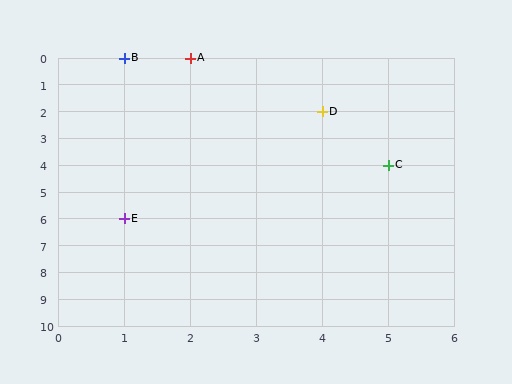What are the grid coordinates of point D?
Point D is at grid coordinates (4, 2).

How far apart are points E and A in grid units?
Points E and A are 1 column and 6 rows apart (about 6.1 grid units diagonally).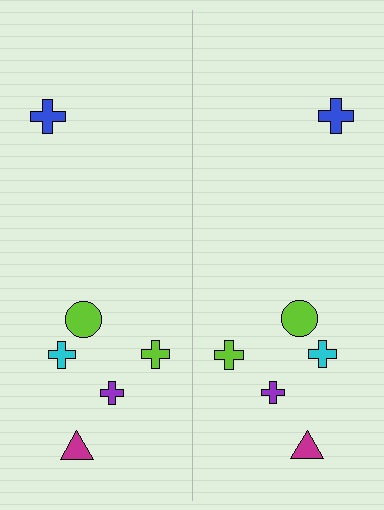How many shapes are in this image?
There are 12 shapes in this image.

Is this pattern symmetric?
Yes, this pattern has bilateral (reflection) symmetry.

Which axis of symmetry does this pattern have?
The pattern has a vertical axis of symmetry running through the center of the image.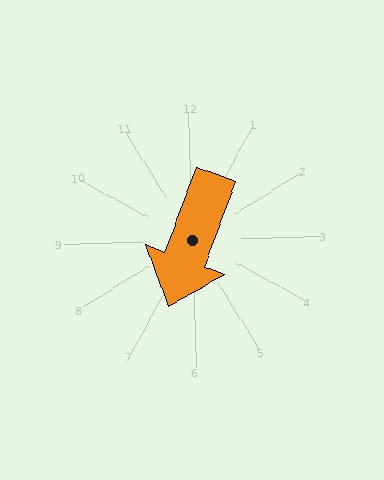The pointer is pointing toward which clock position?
Roughly 7 o'clock.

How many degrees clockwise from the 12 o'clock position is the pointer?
Approximately 202 degrees.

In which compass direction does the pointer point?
South.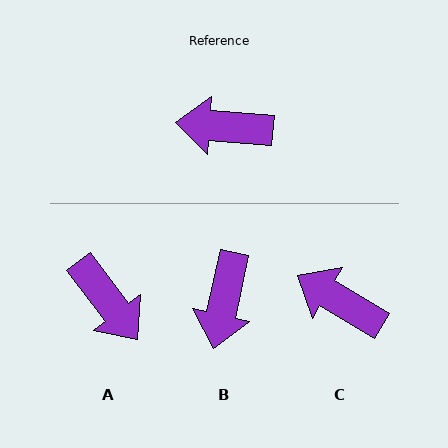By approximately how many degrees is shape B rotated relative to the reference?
Approximately 82 degrees counter-clockwise.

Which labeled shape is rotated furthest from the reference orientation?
A, about 131 degrees away.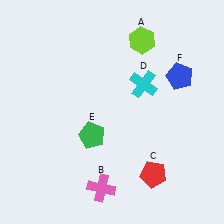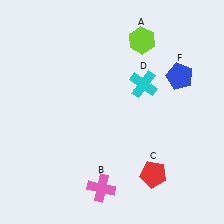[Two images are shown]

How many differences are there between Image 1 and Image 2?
There is 1 difference between the two images.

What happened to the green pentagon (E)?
The green pentagon (E) was removed in Image 2. It was in the bottom-left area of Image 1.